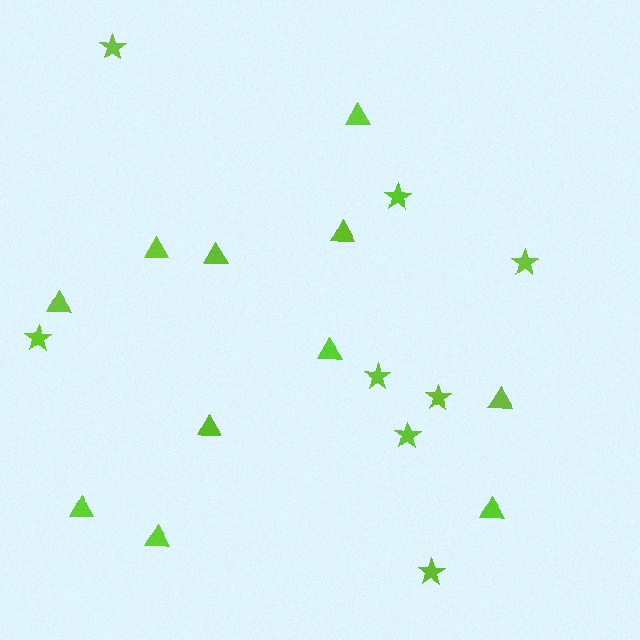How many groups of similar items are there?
There are 2 groups: one group of triangles (11) and one group of stars (8).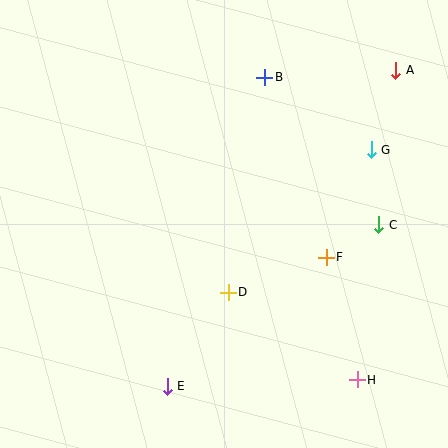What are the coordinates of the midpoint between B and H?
The midpoint between B and H is at (311, 229).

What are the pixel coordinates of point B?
Point B is at (265, 77).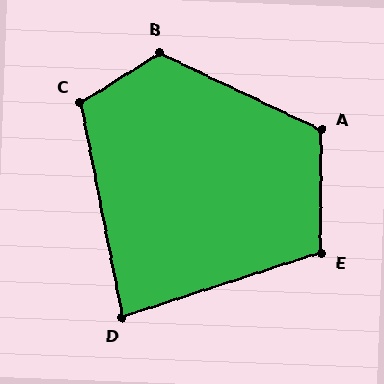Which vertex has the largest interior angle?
B, at approximately 122 degrees.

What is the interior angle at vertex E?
Approximately 108 degrees (obtuse).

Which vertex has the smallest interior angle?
D, at approximately 83 degrees.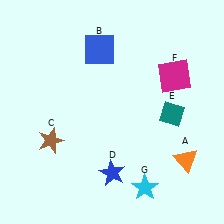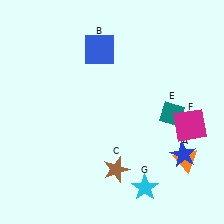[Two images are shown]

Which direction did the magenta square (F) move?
The magenta square (F) moved down.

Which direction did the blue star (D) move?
The blue star (D) moved right.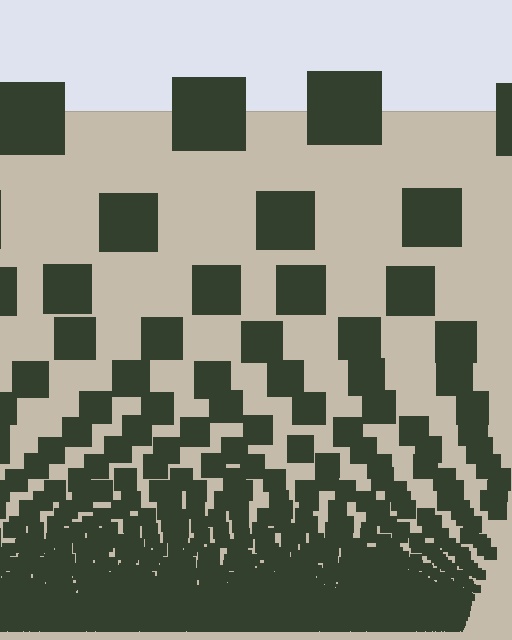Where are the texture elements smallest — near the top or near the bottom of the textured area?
Near the bottom.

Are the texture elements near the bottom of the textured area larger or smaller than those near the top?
Smaller. The gradient is inverted — elements near the bottom are smaller and denser.